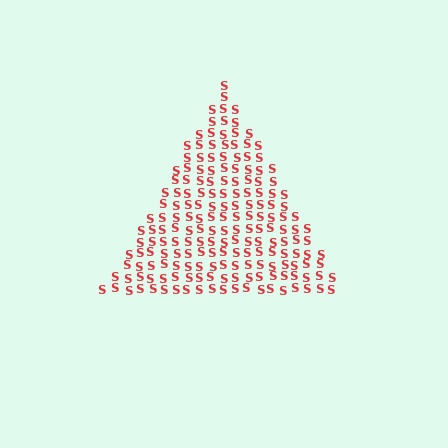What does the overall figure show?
The overall figure shows a triangle.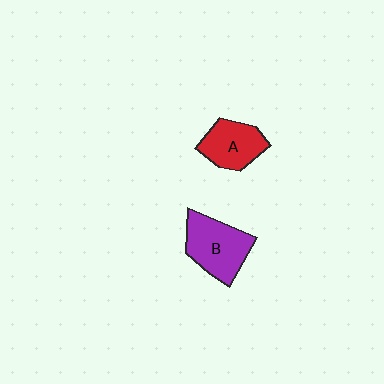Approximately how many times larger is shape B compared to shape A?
Approximately 1.3 times.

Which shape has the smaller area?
Shape A (red).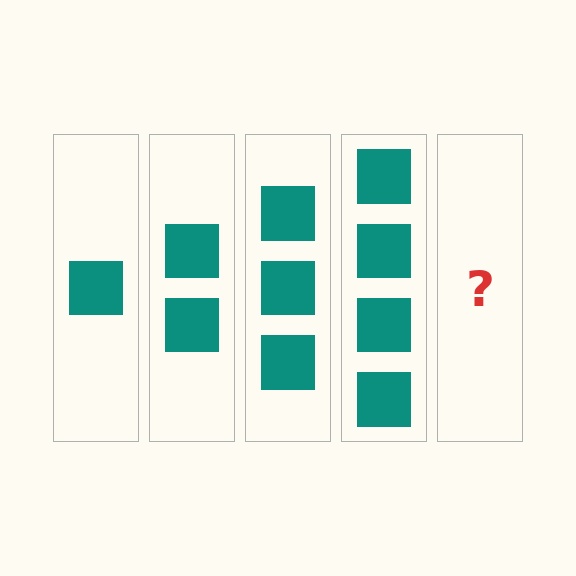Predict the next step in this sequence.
The next step is 5 squares.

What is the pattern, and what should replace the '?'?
The pattern is that each step adds one more square. The '?' should be 5 squares.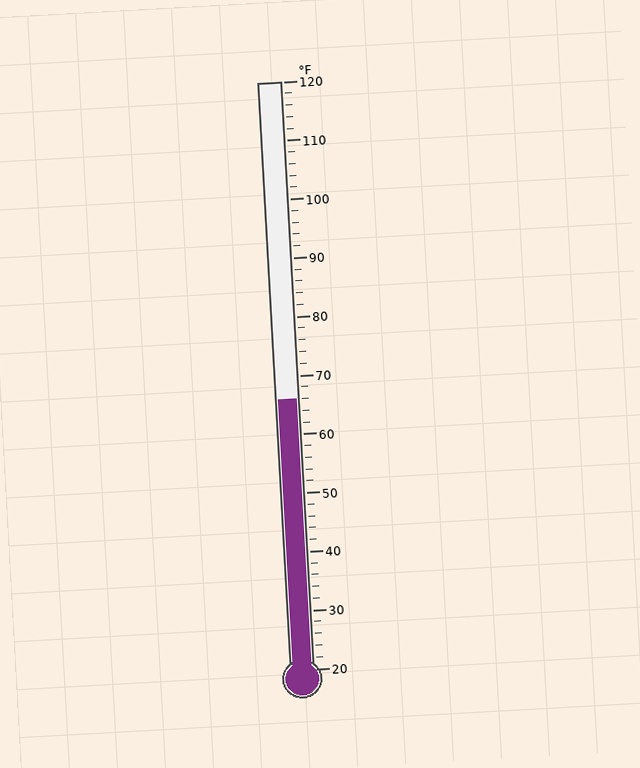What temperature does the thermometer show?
The thermometer shows approximately 66°F.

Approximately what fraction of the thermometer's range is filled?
The thermometer is filled to approximately 45% of its range.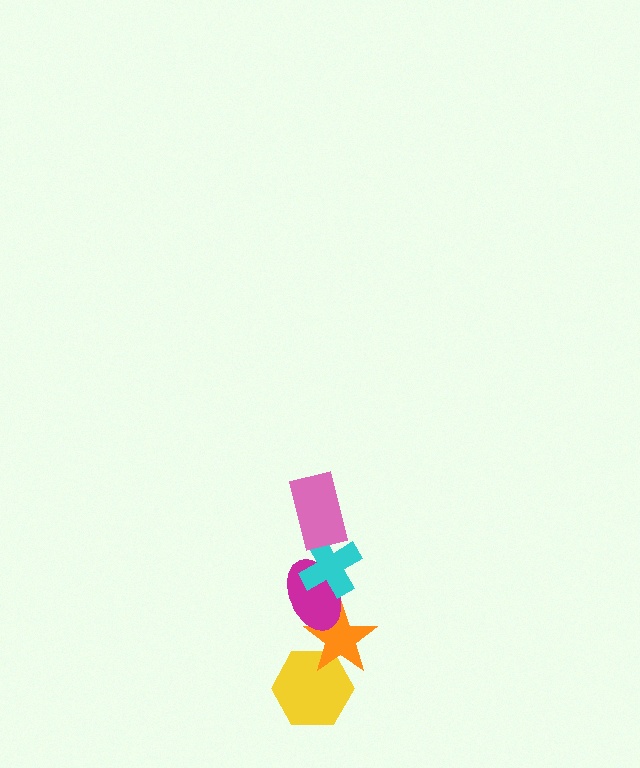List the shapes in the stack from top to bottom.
From top to bottom: the pink rectangle, the cyan cross, the magenta ellipse, the orange star, the yellow hexagon.